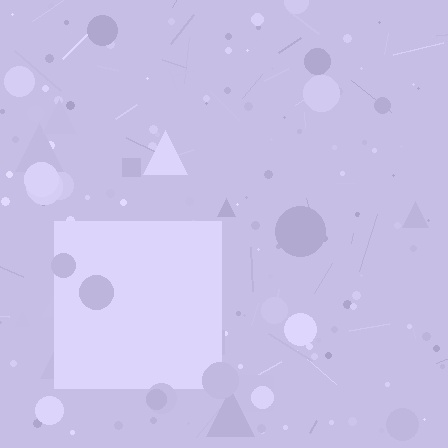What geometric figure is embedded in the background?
A square is embedded in the background.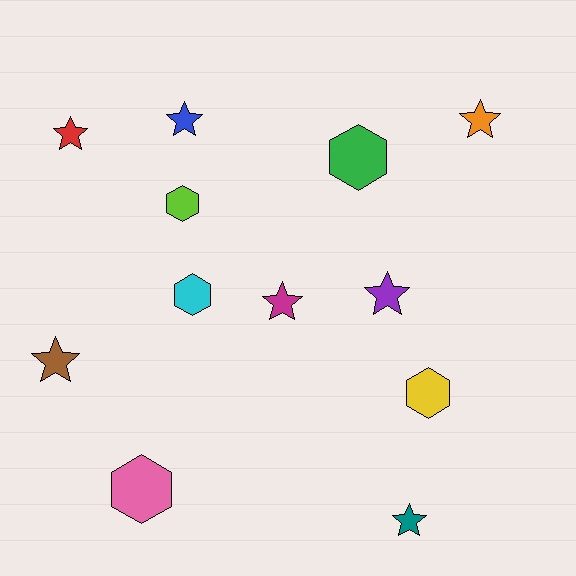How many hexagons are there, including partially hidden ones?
There are 5 hexagons.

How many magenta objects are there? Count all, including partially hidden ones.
There is 1 magenta object.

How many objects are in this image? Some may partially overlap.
There are 12 objects.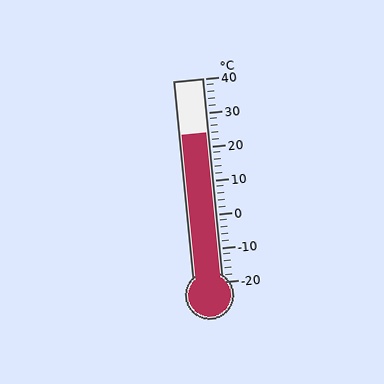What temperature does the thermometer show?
The thermometer shows approximately 24°C.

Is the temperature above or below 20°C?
The temperature is above 20°C.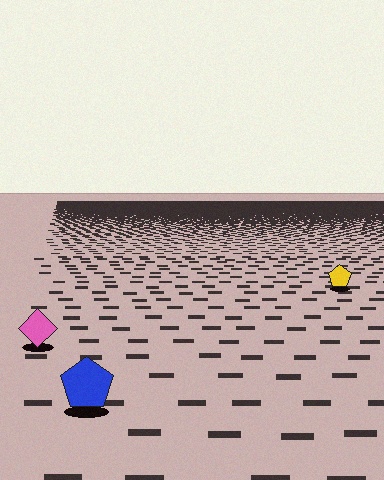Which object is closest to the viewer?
The blue pentagon is closest. The texture marks near it are larger and more spread out.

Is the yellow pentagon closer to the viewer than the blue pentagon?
No. The blue pentagon is closer — you can tell from the texture gradient: the ground texture is coarser near it.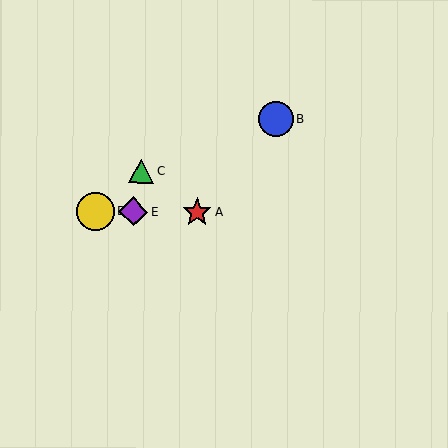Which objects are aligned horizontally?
Objects A, D, E are aligned horizontally.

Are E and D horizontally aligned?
Yes, both are at y≈212.